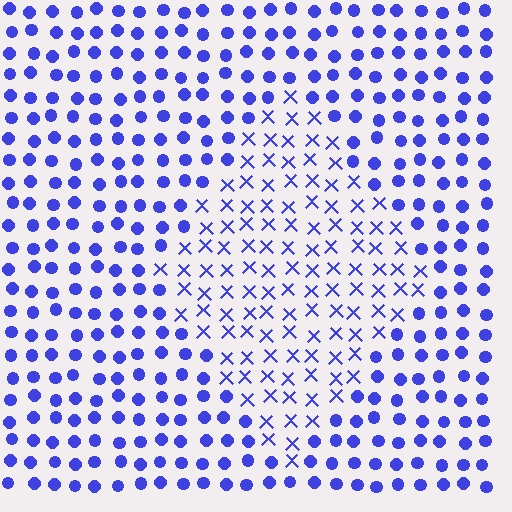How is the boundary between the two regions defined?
The boundary is defined by a change in element shape: X marks inside vs. circles outside. All elements share the same color and spacing.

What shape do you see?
I see a diamond.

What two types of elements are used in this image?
The image uses X marks inside the diamond region and circles outside it.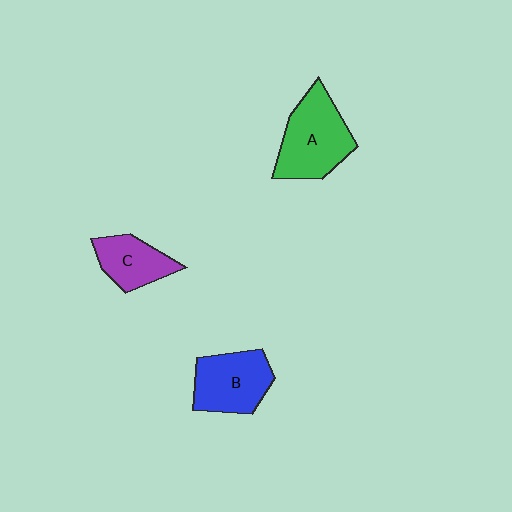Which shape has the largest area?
Shape A (green).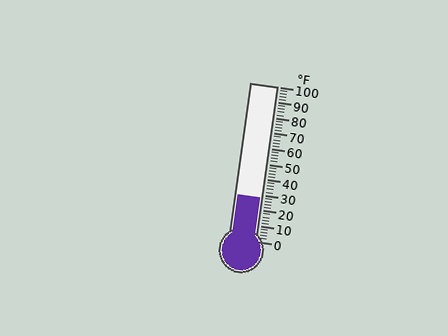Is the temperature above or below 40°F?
The temperature is below 40°F.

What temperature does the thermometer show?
The thermometer shows approximately 28°F.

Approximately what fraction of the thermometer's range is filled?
The thermometer is filled to approximately 30% of its range.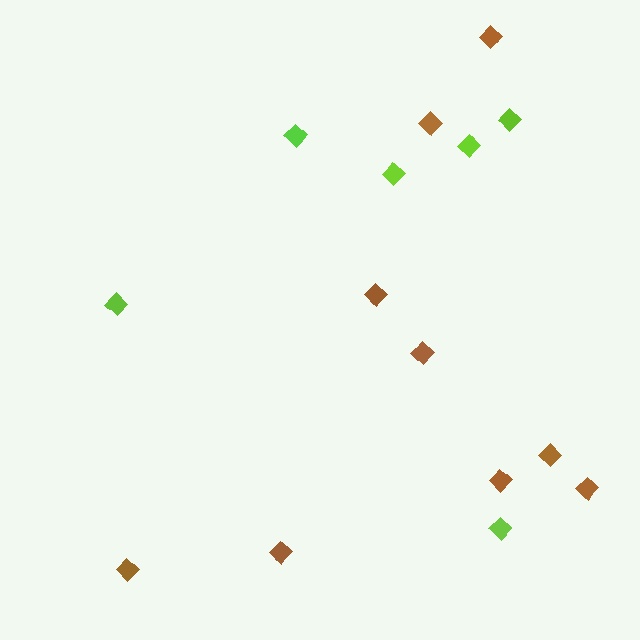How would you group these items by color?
There are 2 groups: one group of lime diamonds (6) and one group of brown diamonds (9).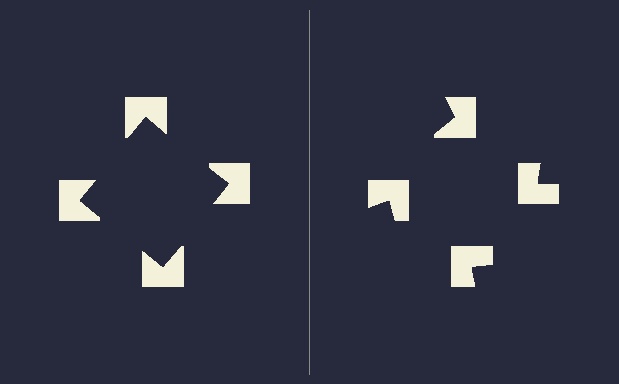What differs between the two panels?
The notched squares are positioned identically on both sides; only the wedge orientations differ. On the left they align to a square; on the right they are misaligned.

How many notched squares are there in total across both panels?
8 — 4 on each side.